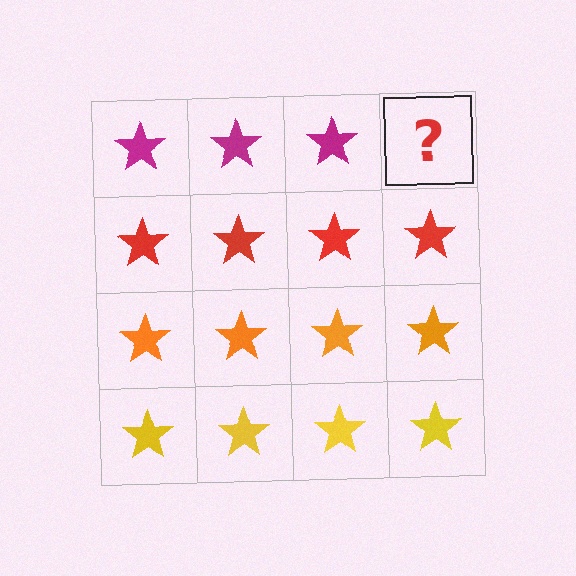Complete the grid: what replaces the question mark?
The question mark should be replaced with a magenta star.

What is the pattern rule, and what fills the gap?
The rule is that each row has a consistent color. The gap should be filled with a magenta star.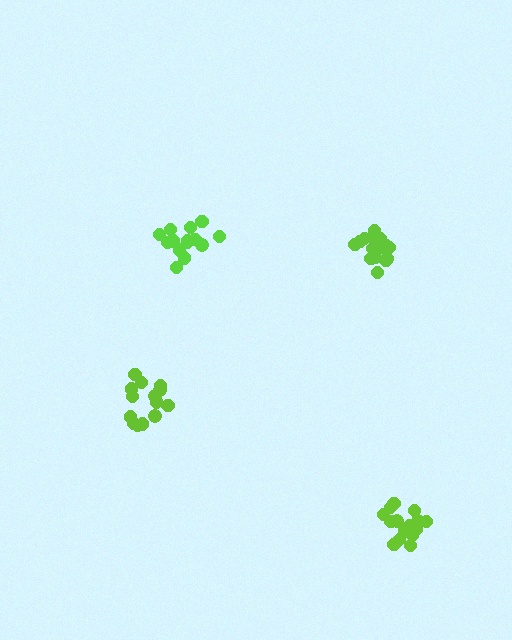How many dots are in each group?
Group 1: 14 dots, Group 2: 16 dots, Group 3: 15 dots, Group 4: 14 dots (59 total).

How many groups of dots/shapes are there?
There are 4 groups.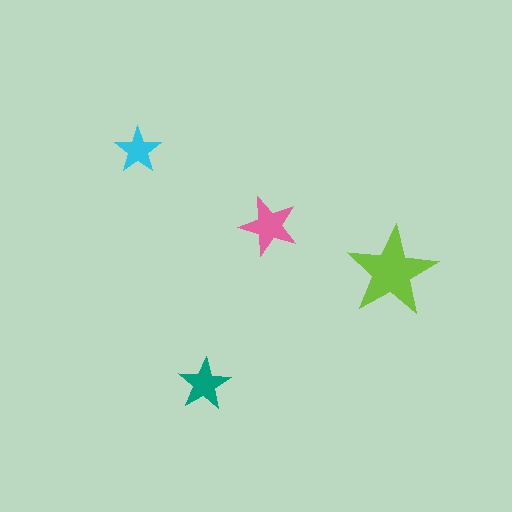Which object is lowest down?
The teal star is bottommost.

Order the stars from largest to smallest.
the lime one, the pink one, the teal one, the cyan one.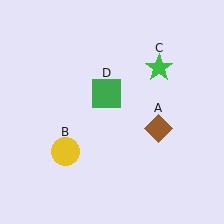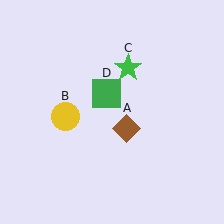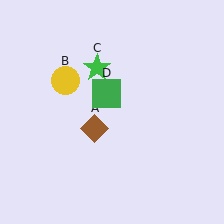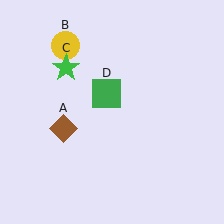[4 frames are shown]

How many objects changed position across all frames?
3 objects changed position: brown diamond (object A), yellow circle (object B), green star (object C).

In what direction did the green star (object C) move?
The green star (object C) moved left.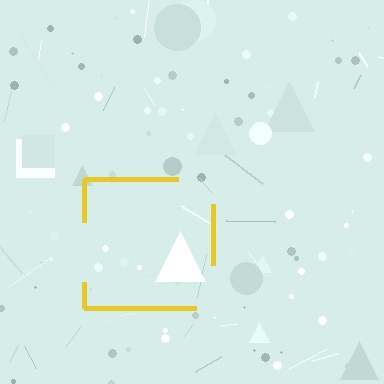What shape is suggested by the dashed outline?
The dashed outline suggests a square.